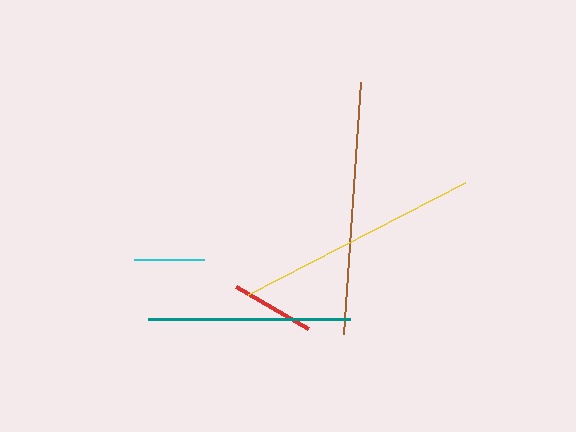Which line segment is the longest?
The brown line is the longest at approximately 253 pixels.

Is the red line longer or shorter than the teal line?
The teal line is longer than the red line.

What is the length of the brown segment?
The brown segment is approximately 253 pixels long.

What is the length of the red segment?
The red segment is approximately 83 pixels long.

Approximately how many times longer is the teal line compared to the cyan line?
The teal line is approximately 2.9 times the length of the cyan line.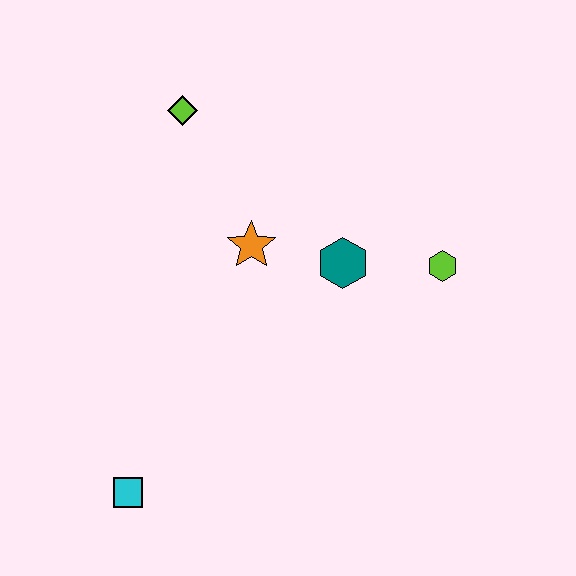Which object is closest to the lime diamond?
The orange star is closest to the lime diamond.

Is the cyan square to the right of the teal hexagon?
No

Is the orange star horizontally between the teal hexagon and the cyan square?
Yes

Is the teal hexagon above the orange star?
No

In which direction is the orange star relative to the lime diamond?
The orange star is below the lime diamond.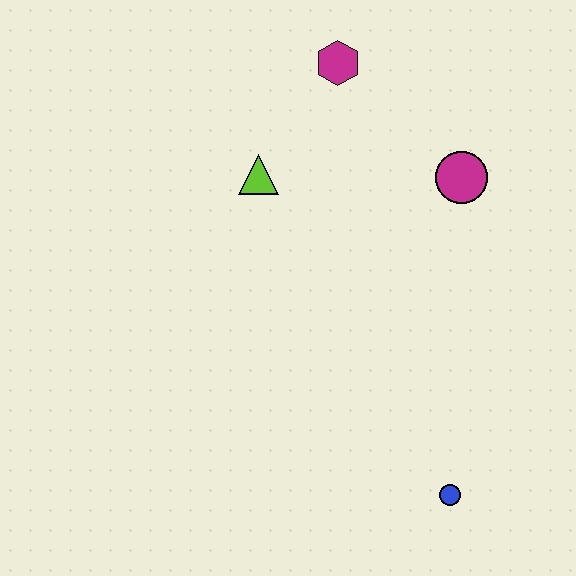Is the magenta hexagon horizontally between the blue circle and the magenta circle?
No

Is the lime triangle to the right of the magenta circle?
No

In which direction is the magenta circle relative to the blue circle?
The magenta circle is above the blue circle.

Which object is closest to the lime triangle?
The magenta hexagon is closest to the lime triangle.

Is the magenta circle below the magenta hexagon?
Yes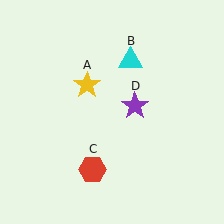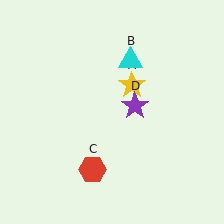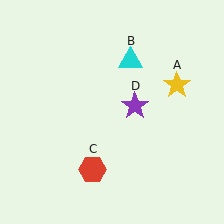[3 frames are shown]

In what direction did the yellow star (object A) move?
The yellow star (object A) moved right.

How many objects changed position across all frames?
1 object changed position: yellow star (object A).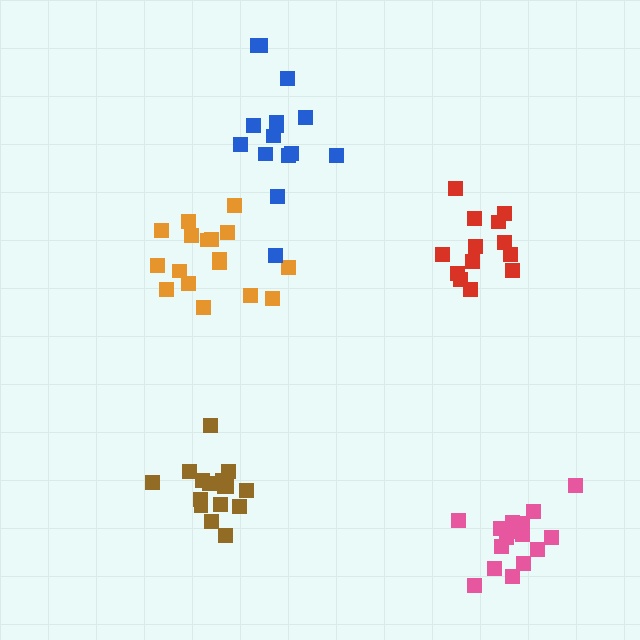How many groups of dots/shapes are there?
There are 5 groups.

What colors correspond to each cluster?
The clusters are colored: red, orange, pink, brown, blue.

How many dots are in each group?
Group 1: 13 dots, Group 2: 17 dots, Group 3: 18 dots, Group 4: 17 dots, Group 5: 15 dots (80 total).